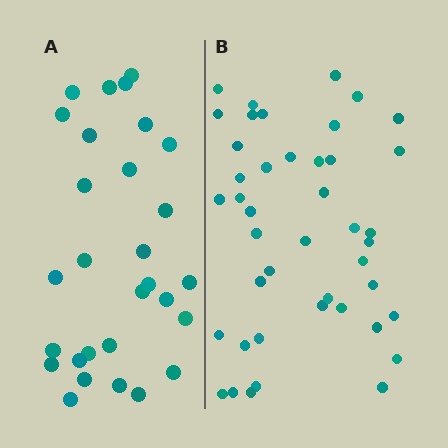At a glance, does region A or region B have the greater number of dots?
Region B (the right region) has more dots.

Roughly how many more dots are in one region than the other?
Region B has approximately 15 more dots than region A.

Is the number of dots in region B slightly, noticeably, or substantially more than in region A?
Region B has substantially more. The ratio is roughly 1.5 to 1.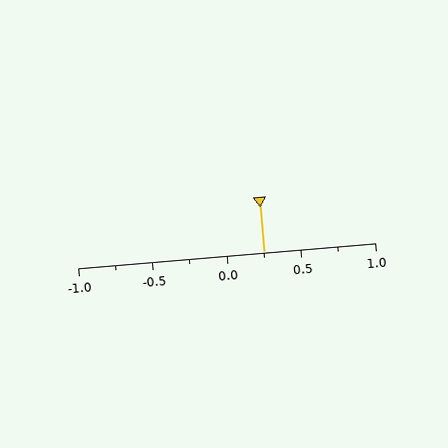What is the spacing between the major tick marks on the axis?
The major ticks are spaced 0.5 apart.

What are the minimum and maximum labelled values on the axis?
The axis runs from -1.0 to 1.0.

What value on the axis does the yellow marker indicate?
The marker indicates approximately 0.25.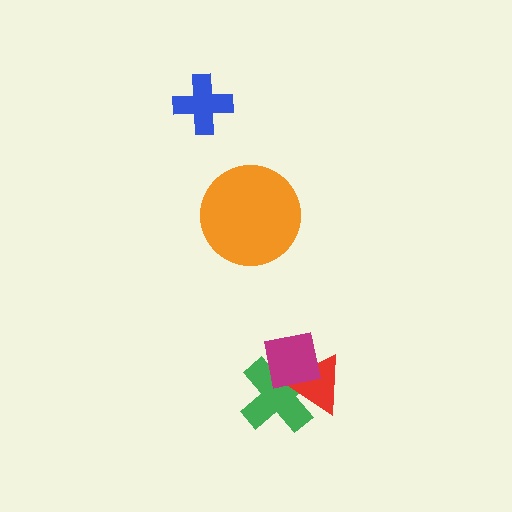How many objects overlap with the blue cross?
0 objects overlap with the blue cross.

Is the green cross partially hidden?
Yes, it is partially covered by another shape.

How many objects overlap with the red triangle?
2 objects overlap with the red triangle.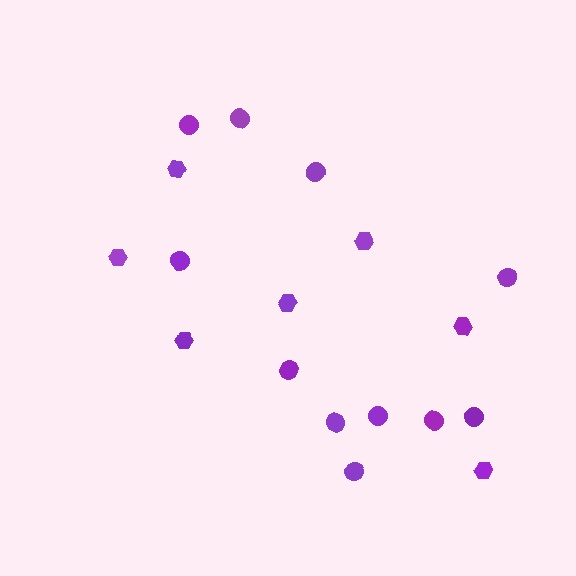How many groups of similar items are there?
There are 2 groups: one group of hexagons (7) and one group of circles (11).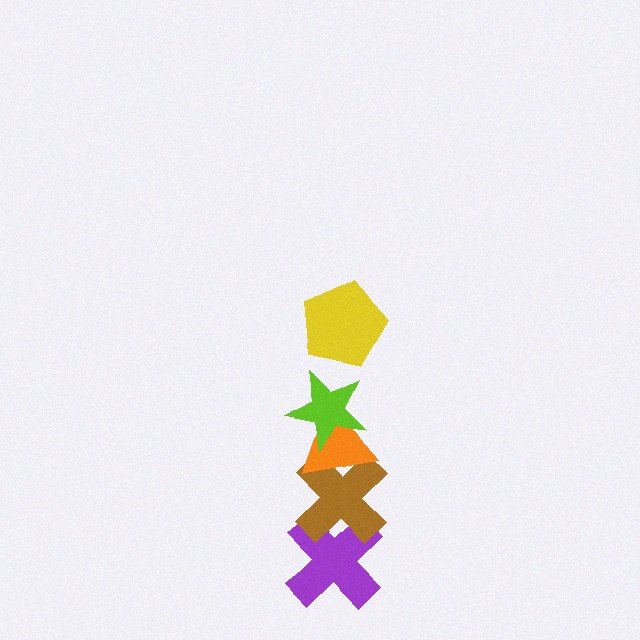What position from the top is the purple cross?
The purple cross is 5th from the top.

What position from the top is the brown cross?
The brown cross is 4th from the top.